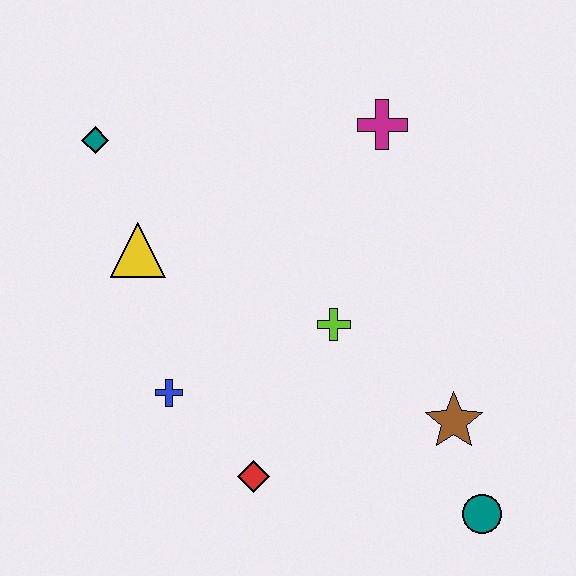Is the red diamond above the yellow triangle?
No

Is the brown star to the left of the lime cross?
No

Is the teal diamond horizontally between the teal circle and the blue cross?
No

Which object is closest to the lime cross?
The brown star is closest to the lime cross.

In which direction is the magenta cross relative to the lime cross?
The magenta cross is above the lime cross.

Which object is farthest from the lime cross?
The teal diamond is farthest from the lime cross.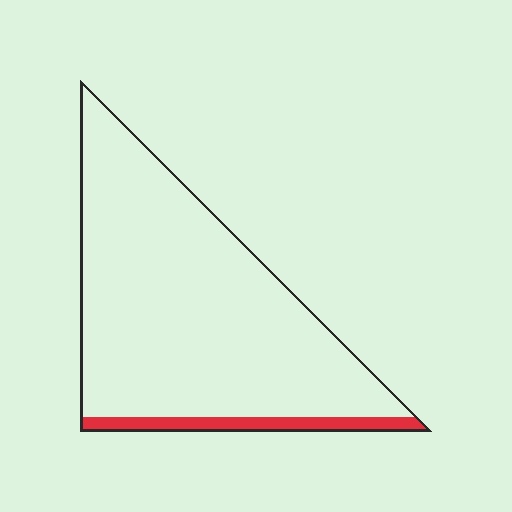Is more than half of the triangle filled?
No.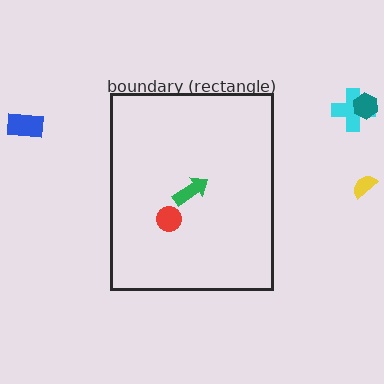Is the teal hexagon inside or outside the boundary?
Outside.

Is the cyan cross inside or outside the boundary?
Outside.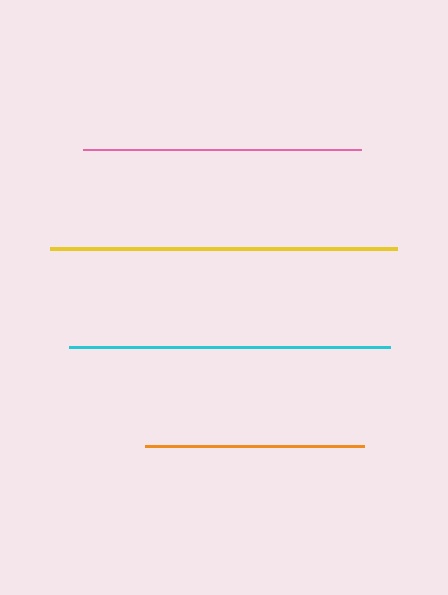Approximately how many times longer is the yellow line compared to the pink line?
The yellow line is approximately 1.2 times the length of the pink line.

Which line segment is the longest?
The yellow line is the longest at approximately 347 pixels.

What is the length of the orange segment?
The orange segment is approximately 220 pixels long.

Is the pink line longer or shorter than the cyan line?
The cyan line is longer than the pink line.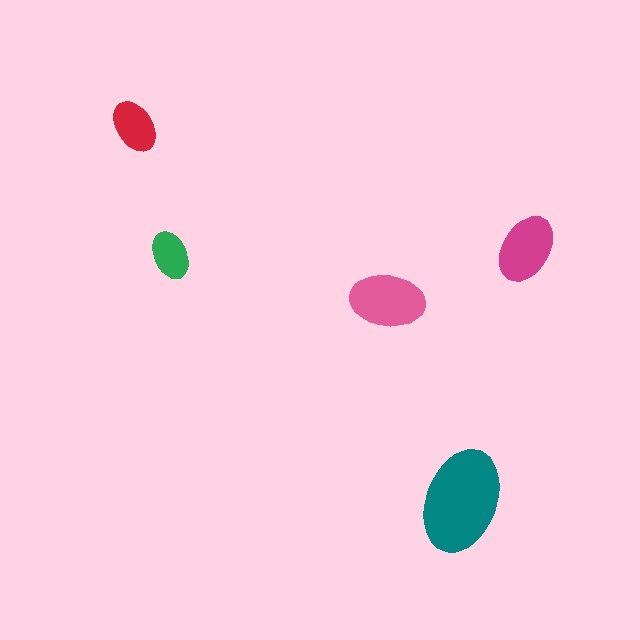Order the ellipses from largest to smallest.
the teal one, the pink one, the magenta one, the red one, the green one.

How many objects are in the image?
There are 5 objects in the image.